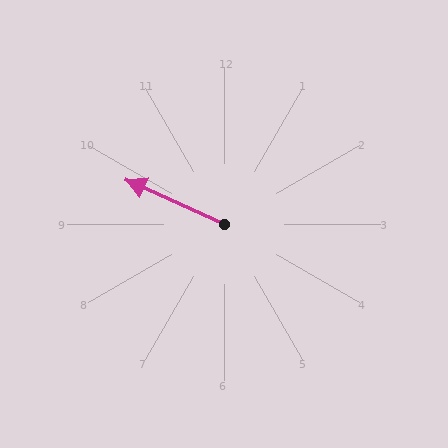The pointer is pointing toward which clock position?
Roughly 10 o'clock.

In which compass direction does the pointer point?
Northwest.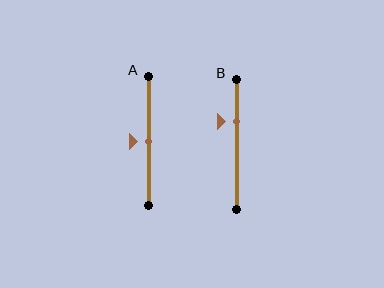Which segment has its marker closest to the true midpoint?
Segment A has its marker closest to the true midpoint.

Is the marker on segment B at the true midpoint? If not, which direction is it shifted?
No, the marker on segment B is shifted upward by about 18% of the segment length.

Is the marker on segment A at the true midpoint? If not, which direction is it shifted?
Yes, the marker on segment A is at the true midpoint.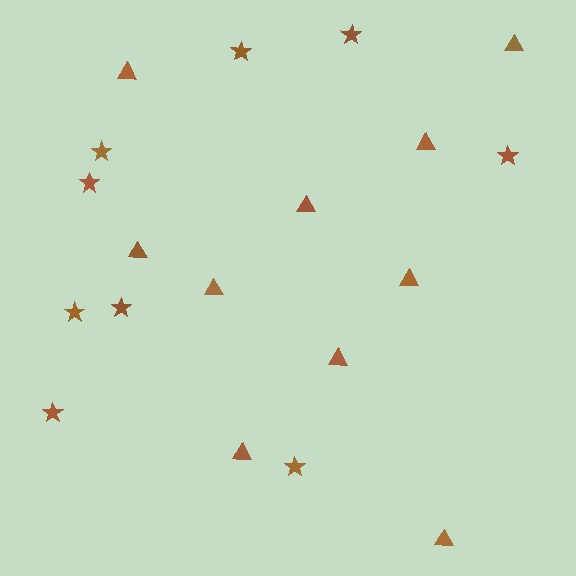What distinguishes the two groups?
There are 2 groups: one group of triangles (10) and one group of stars (9).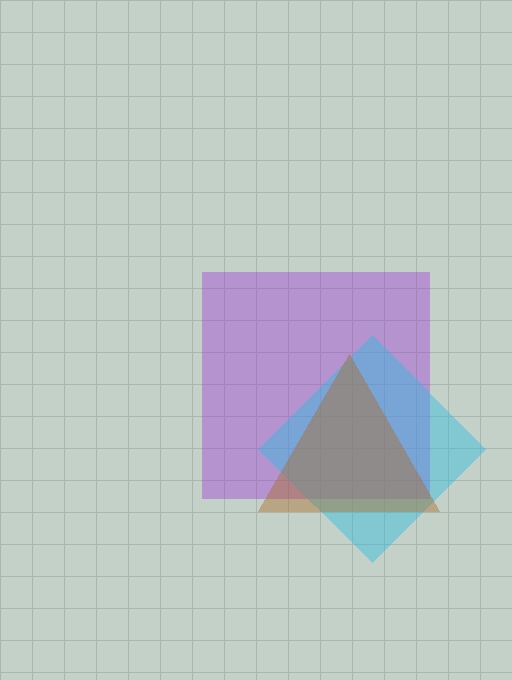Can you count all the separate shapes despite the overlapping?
Yes, there are 3 separate shapes.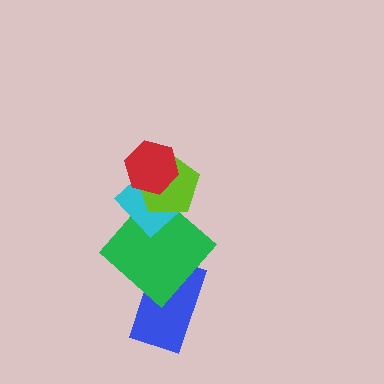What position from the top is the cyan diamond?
The cyan diamond is 3rd from the top.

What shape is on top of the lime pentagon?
The red hexagon is on top of the lime pentagon.